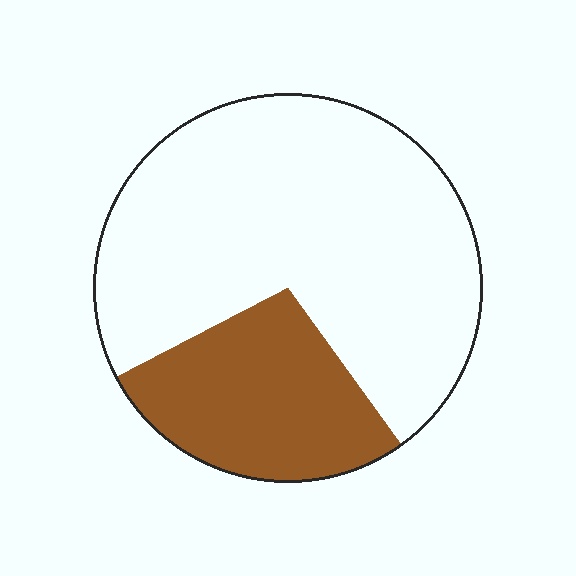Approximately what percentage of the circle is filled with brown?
Approximately 25%.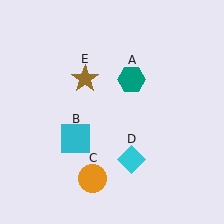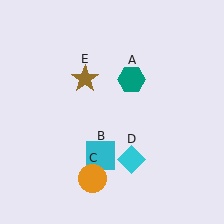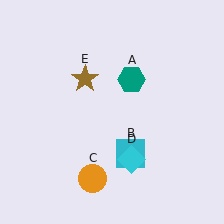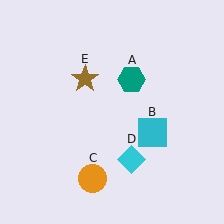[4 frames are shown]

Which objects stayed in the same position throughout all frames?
Teal hexagon (object A) and orange circle (object C) and cyan diamond (object D) and brown star (object E) remained stationary.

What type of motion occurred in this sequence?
The cyan square (object B) rotated counterclockwise around the center of the scene.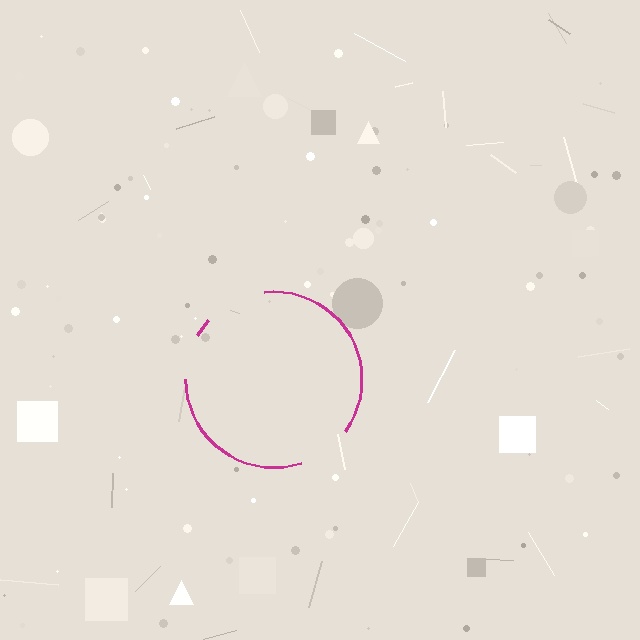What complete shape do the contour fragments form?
The contour fragments form a circle.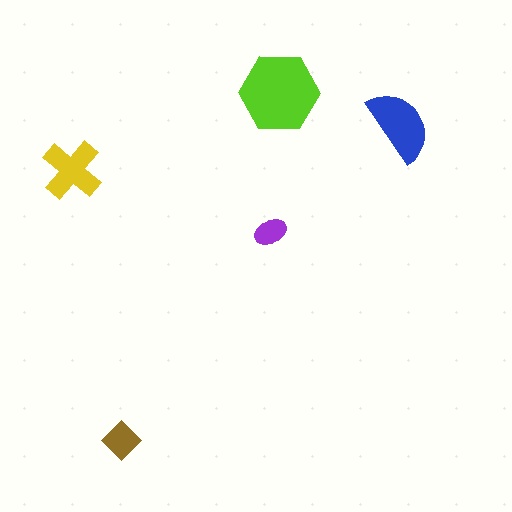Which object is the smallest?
The purple ellipse.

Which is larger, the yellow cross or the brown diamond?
The yellow cross.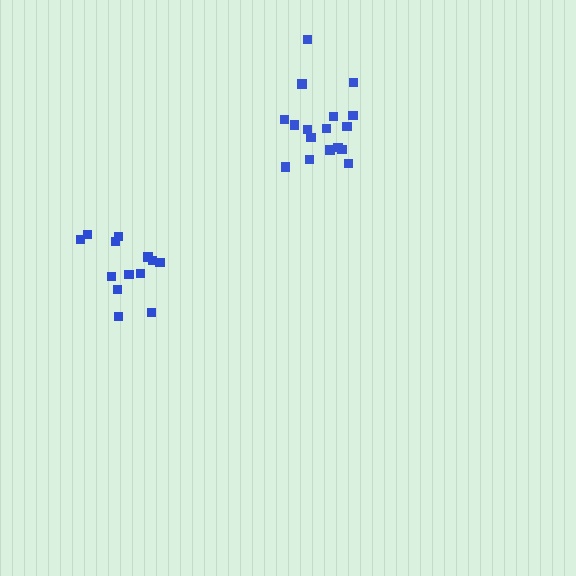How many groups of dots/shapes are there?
There are 2 groups.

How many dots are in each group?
Group 1: 17 dots, Group 2: 13 dots (30 total).